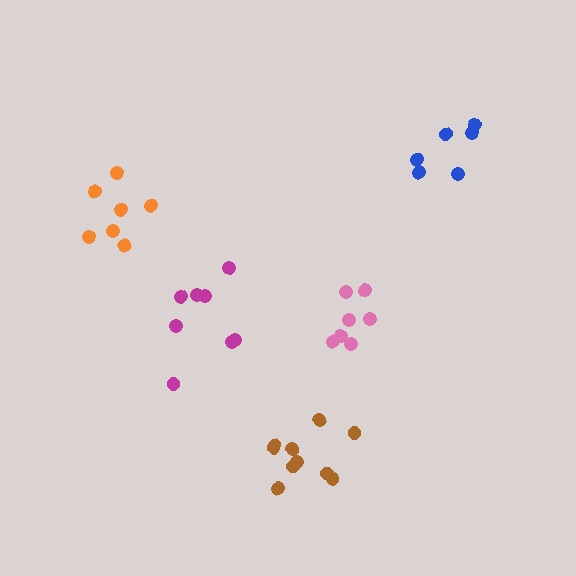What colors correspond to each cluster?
The clusters are colored: magenta, blue, orange, pink, brown.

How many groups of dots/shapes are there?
There are 5 groups.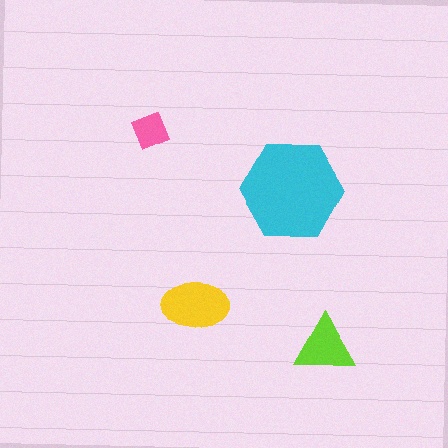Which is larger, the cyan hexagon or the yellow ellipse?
The cyan hexagon.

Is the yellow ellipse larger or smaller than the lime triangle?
Larger.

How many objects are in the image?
There are 4 objects in the image.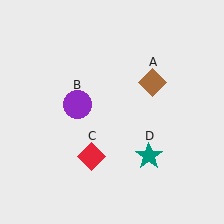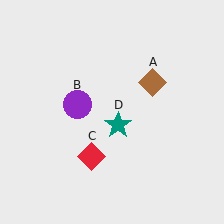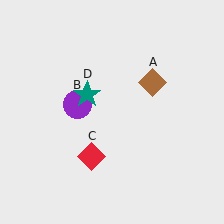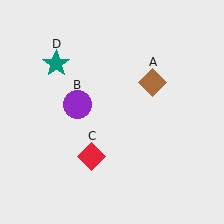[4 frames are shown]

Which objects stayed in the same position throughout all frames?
Brown diamond (object A) and purple circle (object B) and red diamond (object C) remained stationary.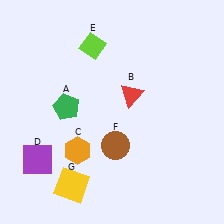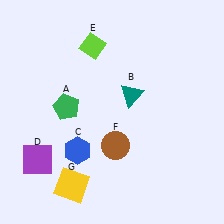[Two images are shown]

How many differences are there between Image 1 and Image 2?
There are 2 differences between the two images.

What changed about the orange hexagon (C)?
In Image 1, C is orange. In Image 2, it changed to blue.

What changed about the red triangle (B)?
In Image 1, B is red. In Image 2, it changed to teal.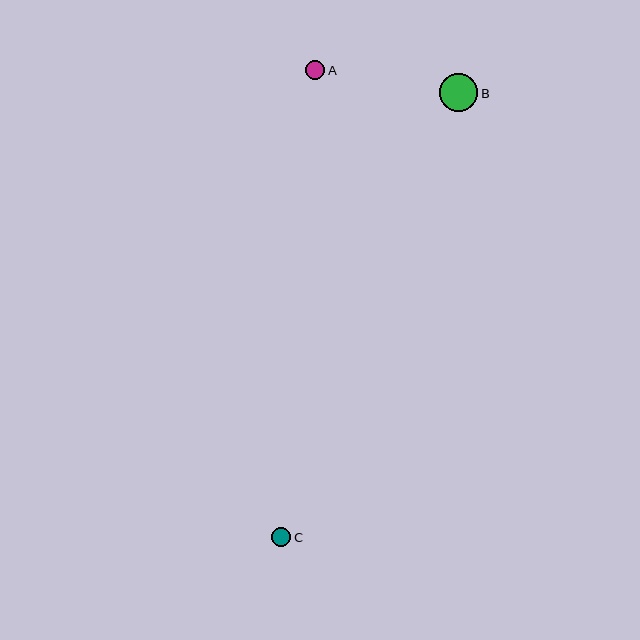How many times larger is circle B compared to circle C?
Circle B is approximately 2.0 times the size of circle C.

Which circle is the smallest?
Circle C is the smallest with a size of approximately 19 pixels.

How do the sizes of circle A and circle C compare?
Circle A and circle C are approximately the same size.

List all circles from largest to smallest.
From largest to smallest: B, A, C.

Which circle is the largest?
Circle B is the largest with a size of approximately 38 pixels.